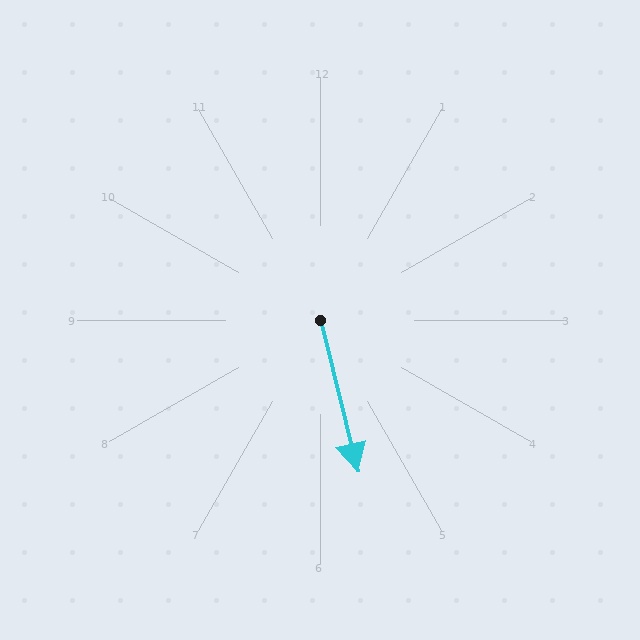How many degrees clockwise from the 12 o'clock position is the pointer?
Approximately 166 degrees.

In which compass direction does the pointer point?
South.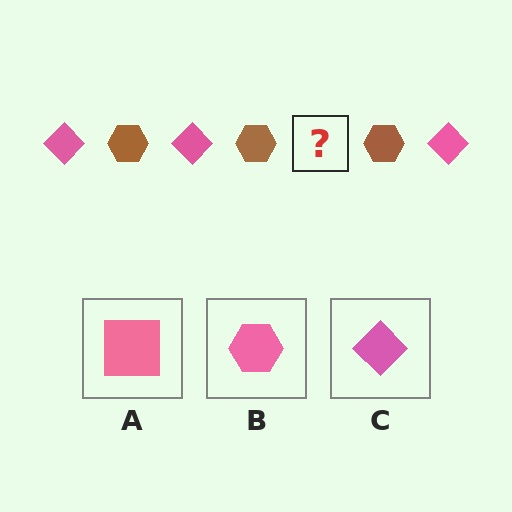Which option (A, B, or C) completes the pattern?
C.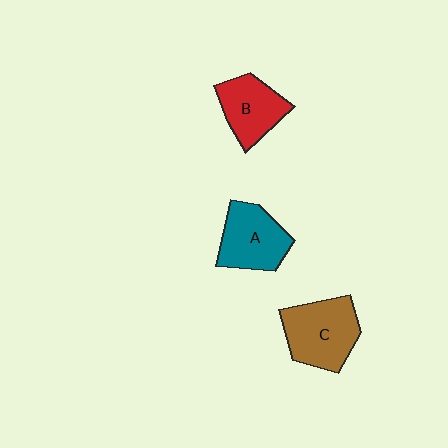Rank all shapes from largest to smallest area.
From largest to smallest: C (brown), A (teal), B (red).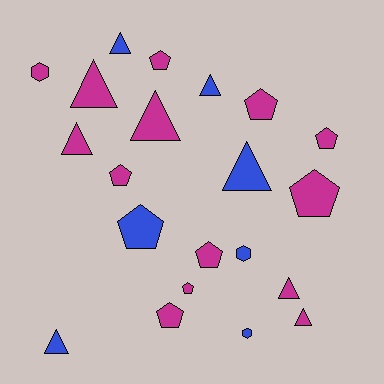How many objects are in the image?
There are 21 objects.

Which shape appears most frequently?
Triangle, with 9 objects.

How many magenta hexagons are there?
There is 1 magenta hexagon.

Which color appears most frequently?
Magenta, with 14 objects.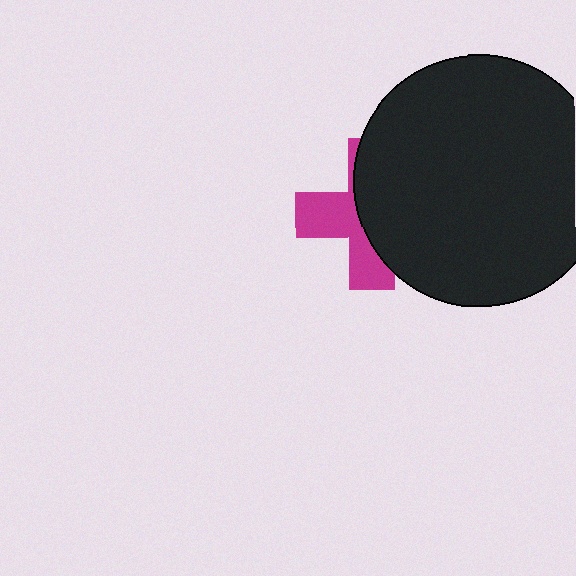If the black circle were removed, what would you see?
You would see the complete magenta cross.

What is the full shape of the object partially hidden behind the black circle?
The partially hidden object is a magenta cross.